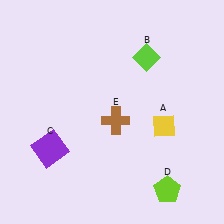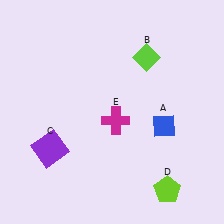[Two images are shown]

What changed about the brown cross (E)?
In Image 1, E is brown. In Image 2, it changed to magenta.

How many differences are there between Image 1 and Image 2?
There are 2 differences between the two images.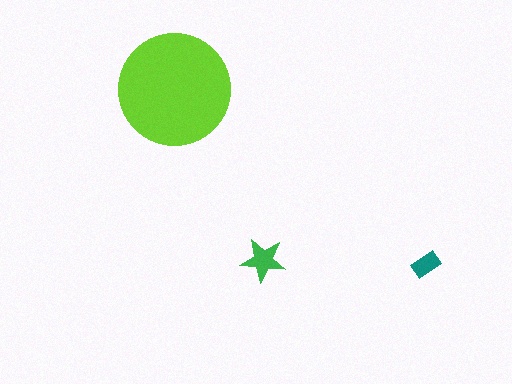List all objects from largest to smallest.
The lime circle, the green star, the teal rectangle.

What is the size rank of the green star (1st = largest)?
2nd.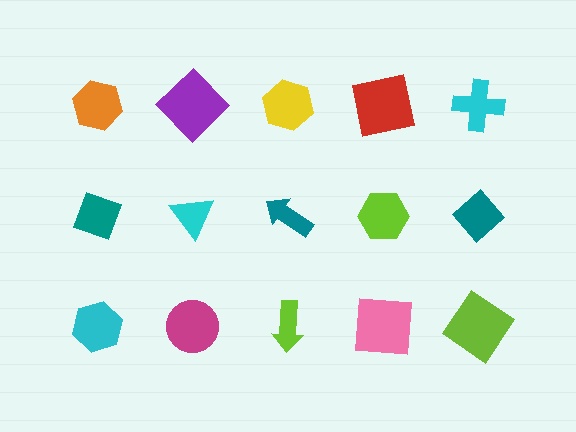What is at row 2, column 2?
A cyan triangle.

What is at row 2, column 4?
A lime hexagon.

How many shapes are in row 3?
5 shapes.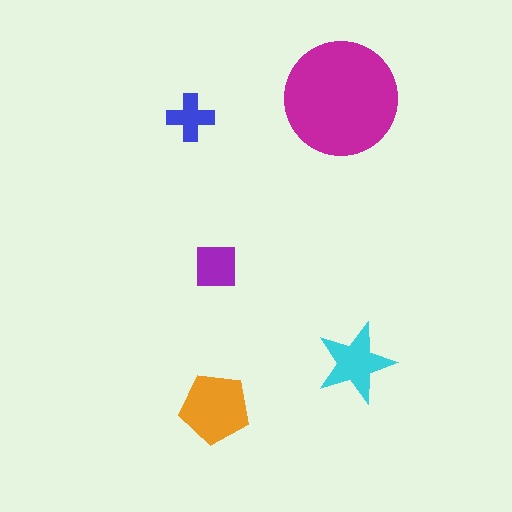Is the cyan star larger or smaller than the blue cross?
Larger.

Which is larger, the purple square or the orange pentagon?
The orange pentagon.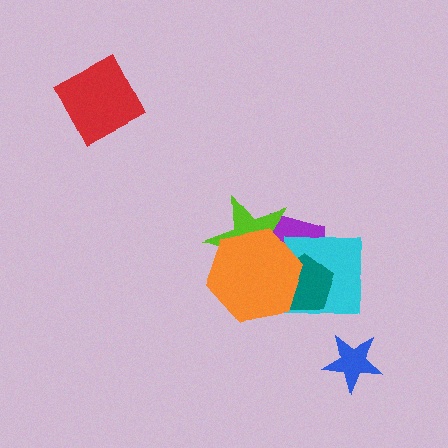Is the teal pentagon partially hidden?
Yes, it is partially covered by another shape.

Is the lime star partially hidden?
Yes, it is partially covered by another shape.